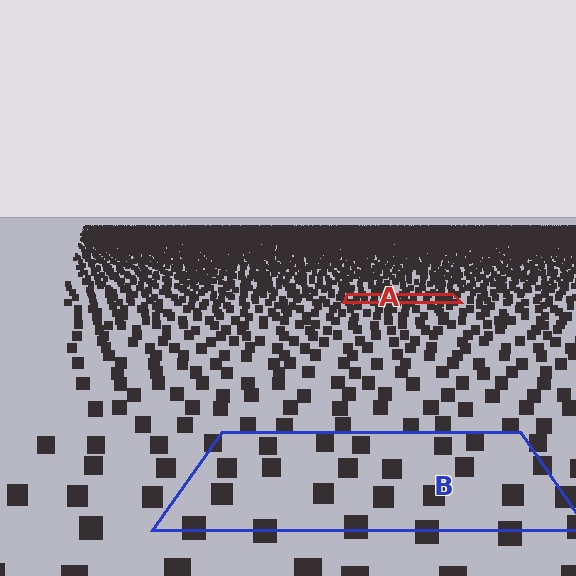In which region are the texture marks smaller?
The texture marks are smaller in region A, because it is farther away.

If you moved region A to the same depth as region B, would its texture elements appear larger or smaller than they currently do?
They would appear larger. At a closer depth, the same texture elements are projected at a bigger on-screen size.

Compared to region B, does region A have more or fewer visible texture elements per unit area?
Region A has more texture elements per unit area — they are packed more densely because it is farther away.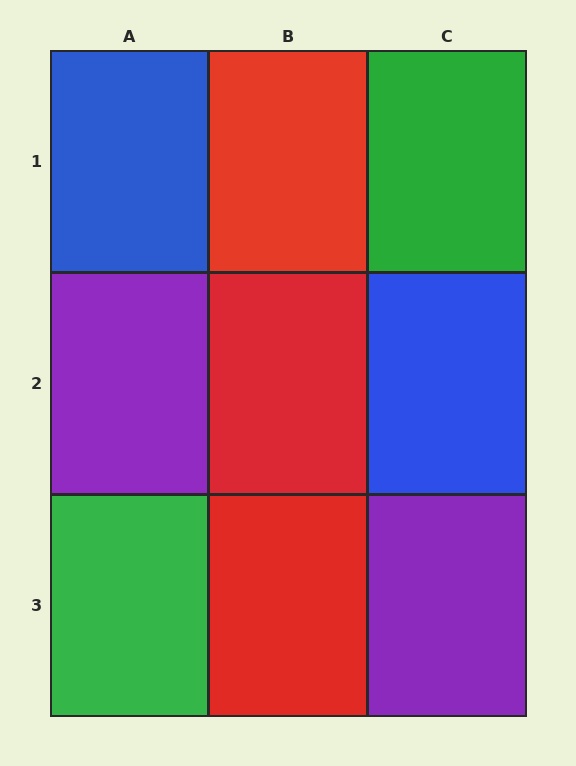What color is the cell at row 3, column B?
Red.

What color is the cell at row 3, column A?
Green.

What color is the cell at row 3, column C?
Purple.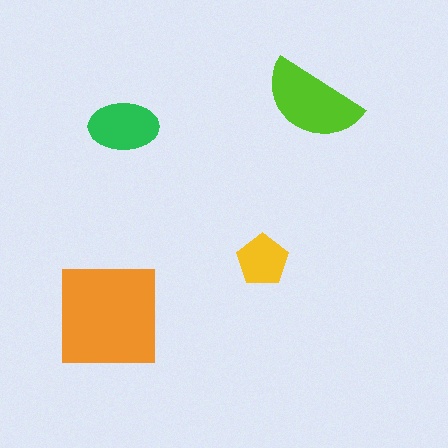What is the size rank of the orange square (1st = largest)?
1st.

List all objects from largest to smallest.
The orange square, the lime semicircle, the green ellipse, the yellow pentagon.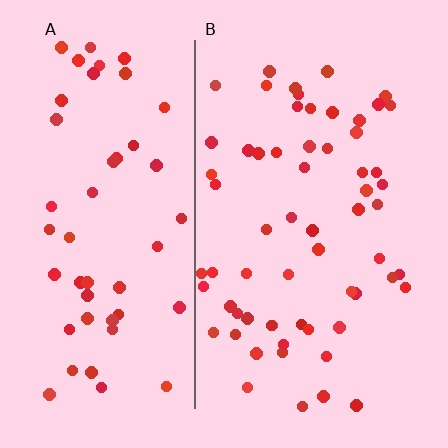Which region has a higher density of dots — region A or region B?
B (the right).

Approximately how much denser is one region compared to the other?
Approximately 1.2× — region B over region A.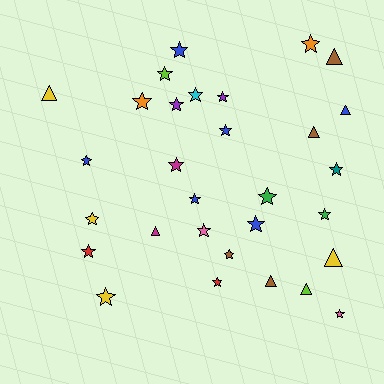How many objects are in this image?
There are 30 objects.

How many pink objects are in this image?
There are 2 pink objects.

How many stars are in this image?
There are 22 stars.